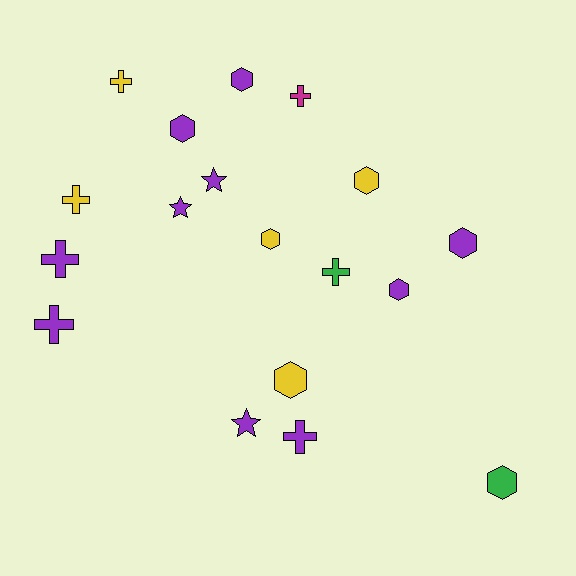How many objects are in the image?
There are 18 objects.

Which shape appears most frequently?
Hexagon, with 8 objects.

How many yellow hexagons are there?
There are 3 yellow hexagons.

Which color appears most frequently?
Purple, with 10 objects.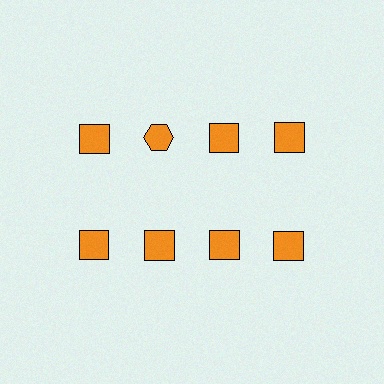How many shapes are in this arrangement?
There are 8 shapes arranged in a grid pattern.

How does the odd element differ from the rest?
It has a different shape: hexagon instead of square.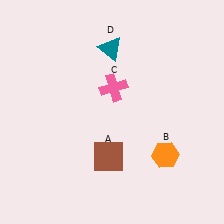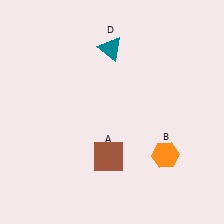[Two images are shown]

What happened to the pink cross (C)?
The pink cross (C) was removed in Image 2. It was in the top-right area of Image 1.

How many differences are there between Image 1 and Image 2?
There is 1 difference between the two images.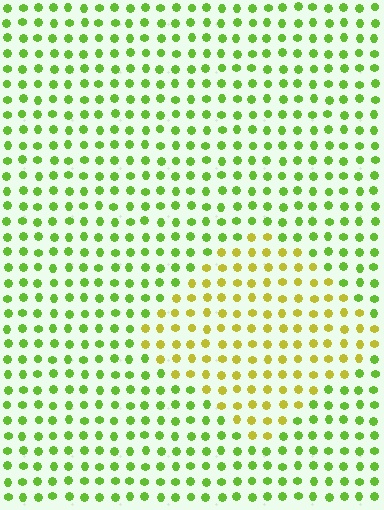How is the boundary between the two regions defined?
The boundary is defined purely by a slight shift in hue (about 39 degrees). Spacing, size, and orientation are identical on both sides.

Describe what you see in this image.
The image is filled with small lime elements in a uniform arrangement. A diamond-shaped region is visible where the elements are tinted to a slightly different hue, forming a subtle color boundary.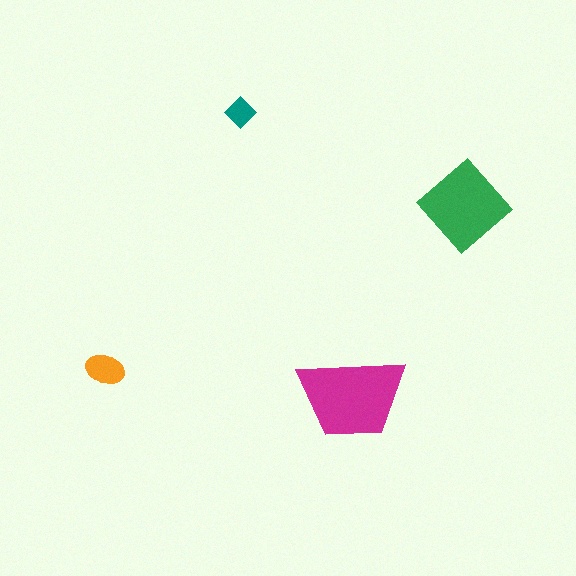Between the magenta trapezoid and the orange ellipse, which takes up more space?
The magenta trapezoid.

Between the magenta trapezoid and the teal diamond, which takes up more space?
The magenta trapezoid.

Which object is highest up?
The teal diamond is topmost.